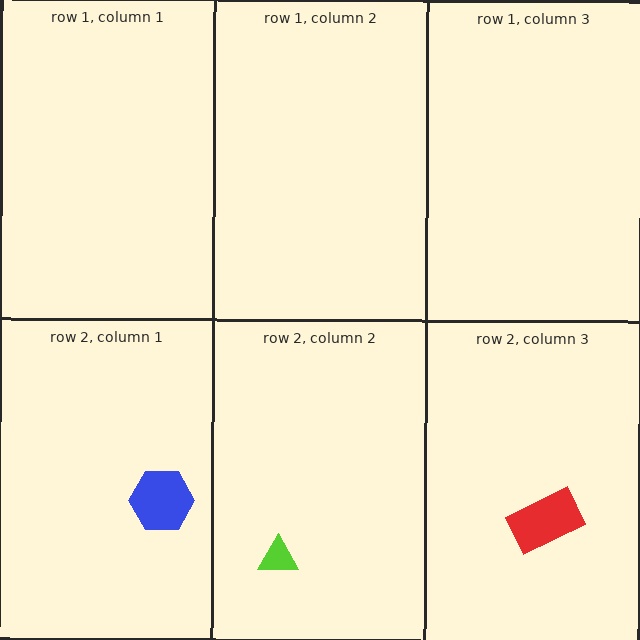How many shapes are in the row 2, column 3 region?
1.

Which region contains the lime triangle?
The row 2, column 2 region.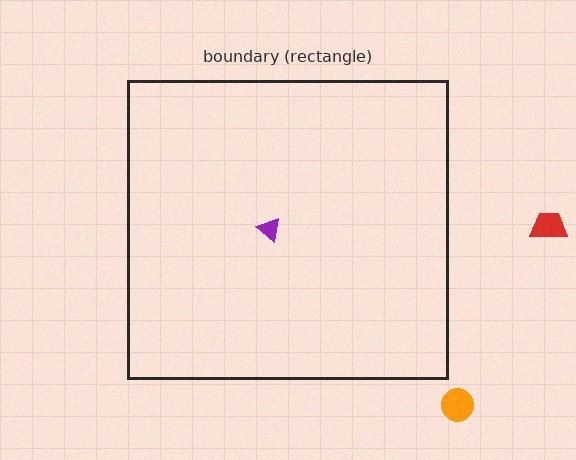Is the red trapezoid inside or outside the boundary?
Outside.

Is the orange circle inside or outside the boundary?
Outside.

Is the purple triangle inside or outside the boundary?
Inside.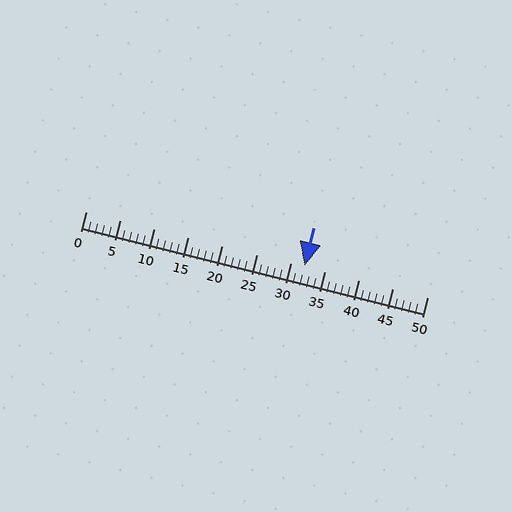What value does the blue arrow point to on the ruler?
The blue arrow points to approximately 32.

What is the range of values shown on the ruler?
The ruler shows values from 0 to 50.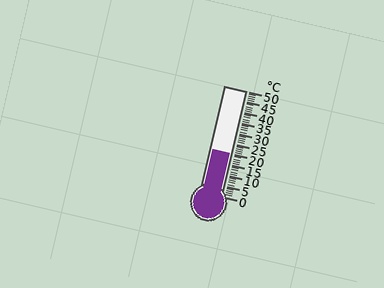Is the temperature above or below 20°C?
The temperature is at 20°C.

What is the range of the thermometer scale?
The thermometer scale ranges from 0°C to 50°C.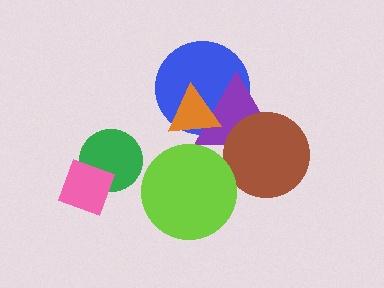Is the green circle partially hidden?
Yes, it is partially covered by another shape.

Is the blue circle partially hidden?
Yes, it is partially covered by another shape.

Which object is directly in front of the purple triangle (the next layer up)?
The orange triangle is directly in front of the purple triangle.